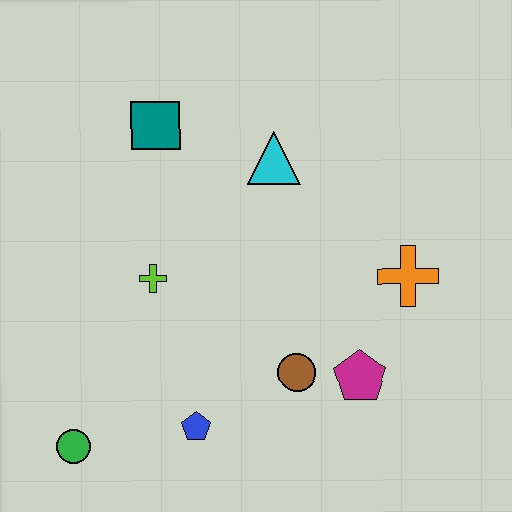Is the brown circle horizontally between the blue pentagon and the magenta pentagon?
Yes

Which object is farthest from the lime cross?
The orange cross is farthest from the lime cross.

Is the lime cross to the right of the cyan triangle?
No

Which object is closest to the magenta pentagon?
The brown circle is closest to the magenta pentagon.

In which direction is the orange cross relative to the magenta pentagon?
The orange cross is above the magenta pentagon.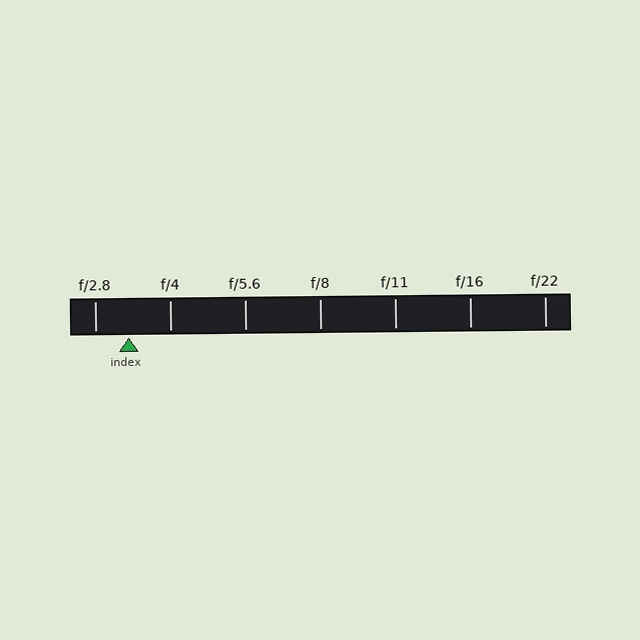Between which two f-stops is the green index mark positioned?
The index mark is between f/2.8 and f/4.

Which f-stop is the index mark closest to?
The index mark is closest to f/2.8.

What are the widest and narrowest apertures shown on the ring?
The widest aperture shown is f/2.8 and the narrowest is f/22.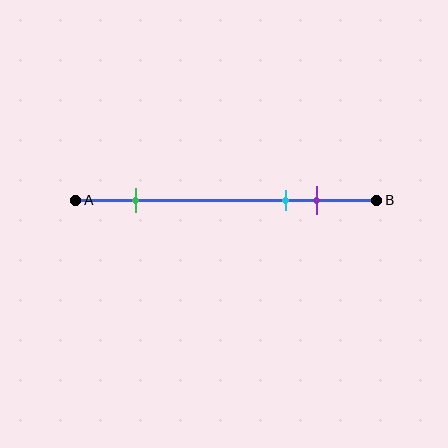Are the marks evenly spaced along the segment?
No, the marks are not evenly spaced.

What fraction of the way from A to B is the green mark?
The green mark is approximately 20% (0.2) of the way from A to B.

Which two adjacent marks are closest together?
The cyan and purple marks are the closest adjacent pair.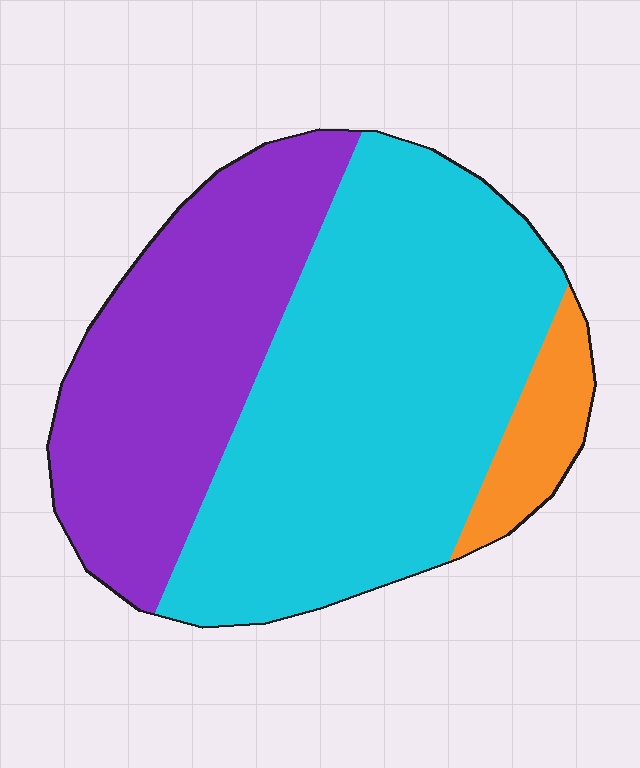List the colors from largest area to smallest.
From largest to smallest: cyan, purple, orange.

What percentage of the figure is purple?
Purple takes up about three eighths (3/8) of the figure.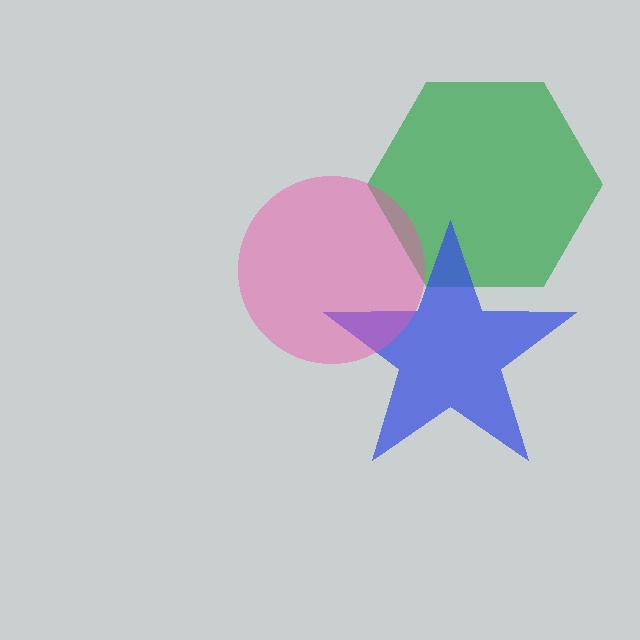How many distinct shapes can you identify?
There are 3 distinct shapes: a green hexagon, a blue star, a pink circle.